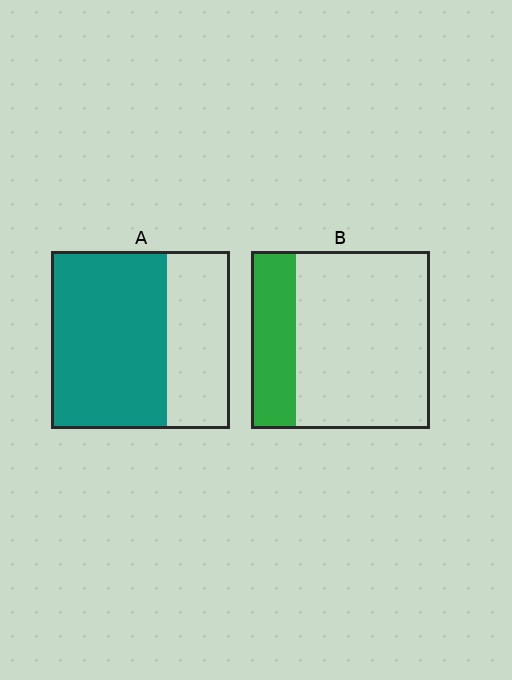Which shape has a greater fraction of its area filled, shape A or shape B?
Shape A.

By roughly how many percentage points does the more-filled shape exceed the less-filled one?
By roughly 40 percentage points (A over B).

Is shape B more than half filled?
No.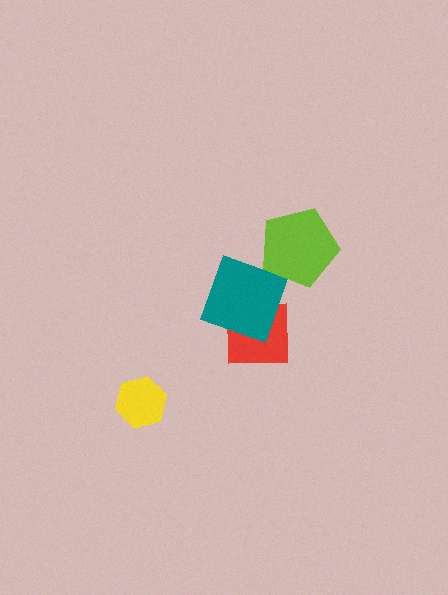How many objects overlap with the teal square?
1 object overlaps with the teal square.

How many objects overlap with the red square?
1 object overlaps with the red square.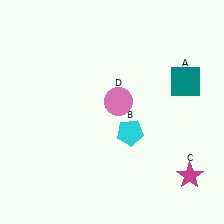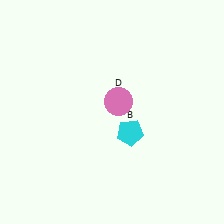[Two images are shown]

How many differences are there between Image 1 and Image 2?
There are 2 differences between the two images.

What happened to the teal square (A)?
The teal square (A) was removed in Image 2. It was in the top-right area of Image 1.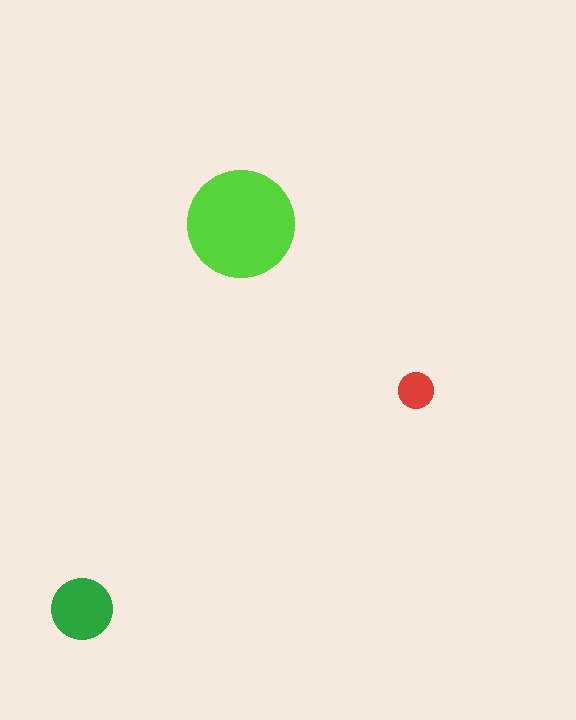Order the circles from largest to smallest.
the lime one, the green one, the red one.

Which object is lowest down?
The green circle is bottommost.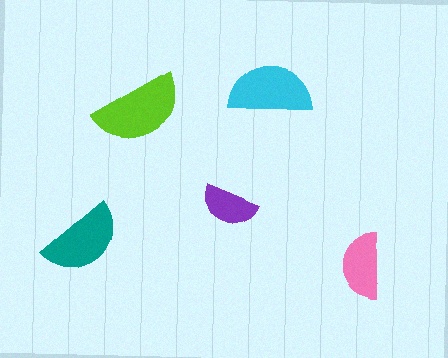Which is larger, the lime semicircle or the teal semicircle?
The lime one.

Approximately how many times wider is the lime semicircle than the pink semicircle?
About 1.5 times wider.